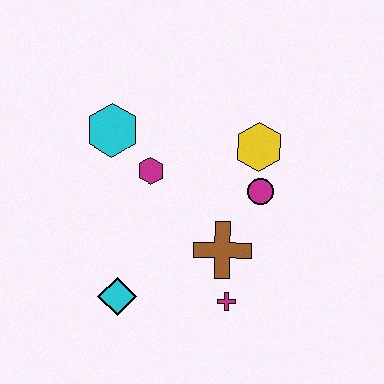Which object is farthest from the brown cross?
The cyan hexagon is farthest from the brown cross.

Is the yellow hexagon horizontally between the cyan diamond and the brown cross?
No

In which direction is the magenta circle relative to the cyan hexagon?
The magenta circle is to the right of the cyan hexagon.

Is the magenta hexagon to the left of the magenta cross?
Yes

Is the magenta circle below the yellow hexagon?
Yes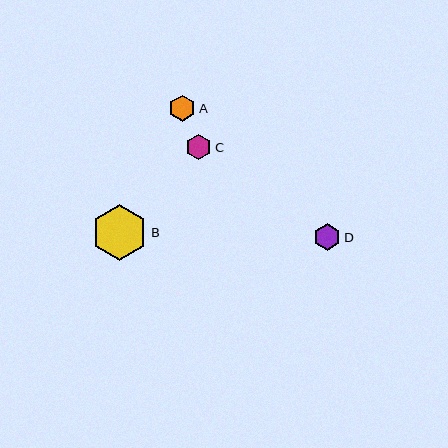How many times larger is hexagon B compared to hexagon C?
Hexagon B is approximately 2.2 times the size of hexagon C.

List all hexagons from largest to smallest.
From largest to smallest: B, D, A, C.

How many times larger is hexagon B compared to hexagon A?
Hexagon B is approximately 2.1 times the size of hexagon A.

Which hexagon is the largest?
Hexagon B is the largest with a size of approximately 56 pixels.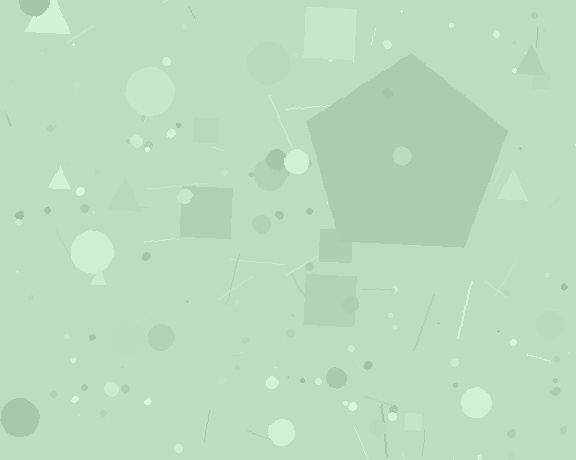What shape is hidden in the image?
A pentagon is hidden in the image.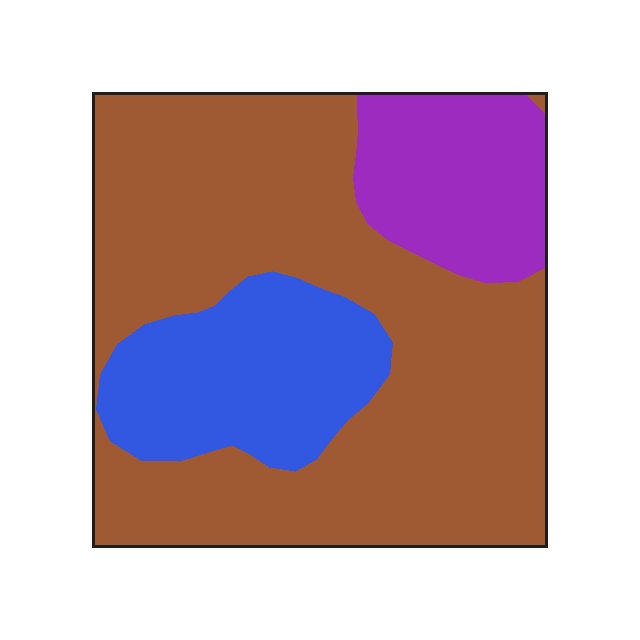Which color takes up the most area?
Brown, at roughly 65%.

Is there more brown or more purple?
Brown.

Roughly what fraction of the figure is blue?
Blue covers roughly 20% of the figure.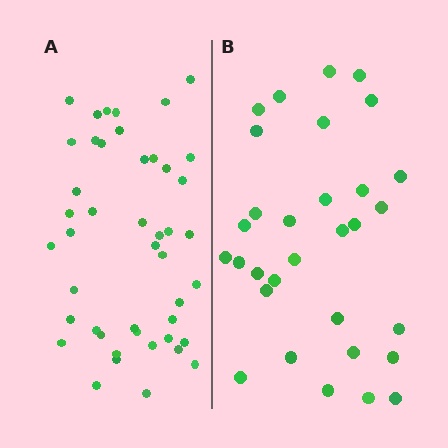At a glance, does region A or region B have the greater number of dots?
Region A (the left region) has more dots.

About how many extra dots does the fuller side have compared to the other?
Region A has approximately 15 more dots than region B.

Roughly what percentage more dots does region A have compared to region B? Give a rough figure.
About 45% more.